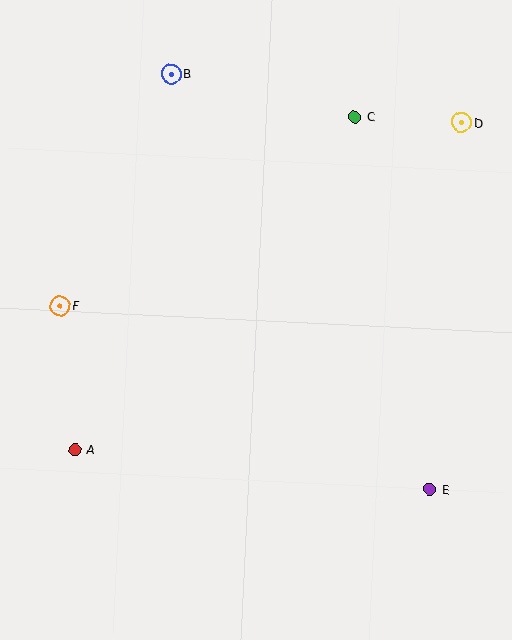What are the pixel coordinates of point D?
Point D is at (462, 123).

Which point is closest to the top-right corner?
Point D is closest to the top-right corner.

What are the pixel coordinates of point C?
Point C is at (355, 117).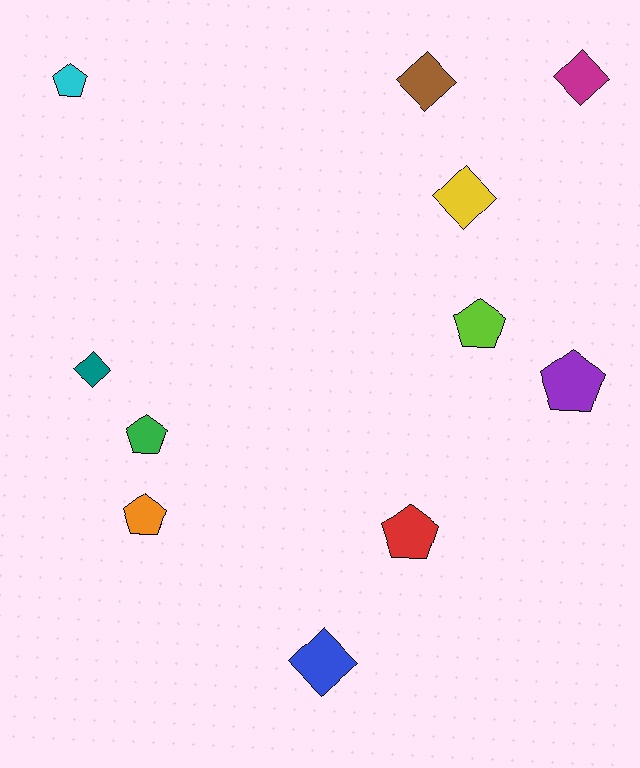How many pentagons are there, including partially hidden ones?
There are 6 pentagons.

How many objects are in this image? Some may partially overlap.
There are 11 objects.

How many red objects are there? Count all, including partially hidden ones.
There is 1 red object.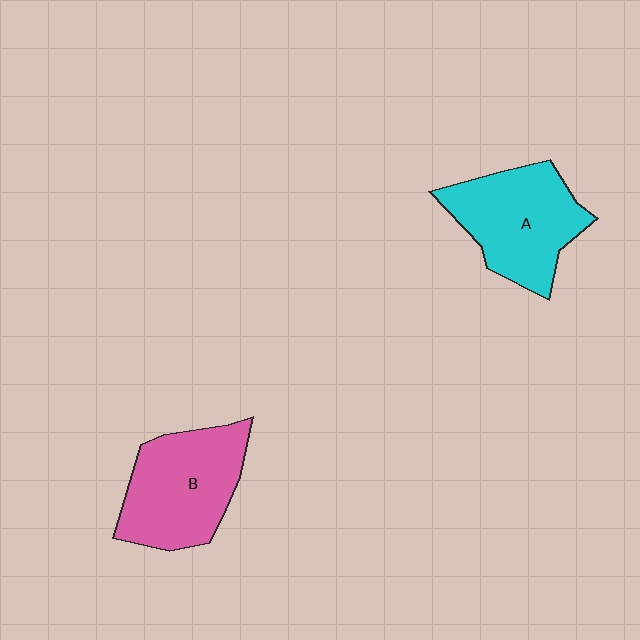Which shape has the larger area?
Shape B (pink).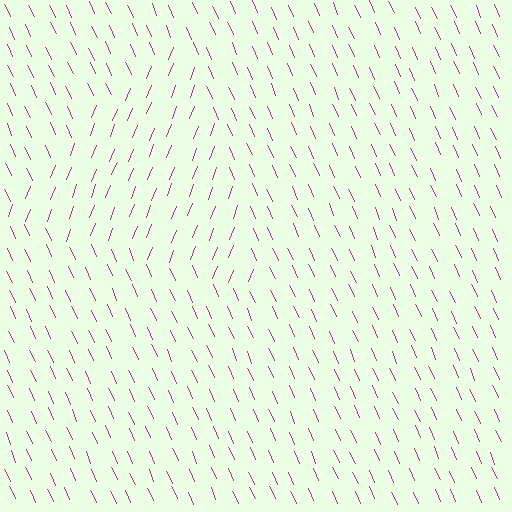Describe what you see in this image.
The image is filled with small magenta line segments. A triangle region in the image has lines oriented differently from the surrounding lines, creating a visible texture boundary.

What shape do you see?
I see a triangle.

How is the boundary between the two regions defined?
The boundary is defined purely by a change in line orientation (approximately 45 degrees difference). All lines are the same color and thickness.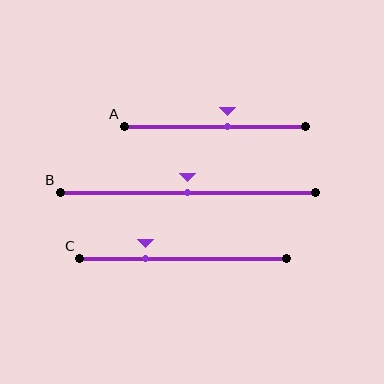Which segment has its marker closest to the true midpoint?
Segment B has its marker closest to the true midpoint.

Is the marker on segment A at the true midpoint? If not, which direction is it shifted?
No, the marker on segment A is shifted to the right by about 7% of the segment length.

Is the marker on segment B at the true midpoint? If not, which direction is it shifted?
Yes, the marker on segment B is at the true midpoint.